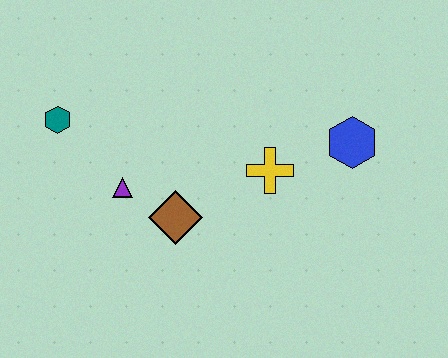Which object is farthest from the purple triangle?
The blue hexagon is farthest from the purple triangle.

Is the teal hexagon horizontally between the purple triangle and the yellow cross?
No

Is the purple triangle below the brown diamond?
No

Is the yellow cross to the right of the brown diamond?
Yes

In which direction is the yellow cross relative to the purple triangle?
The yellow cross is to the right of the purple triangle.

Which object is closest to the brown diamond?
The purple triangle is closest to the brown diamond.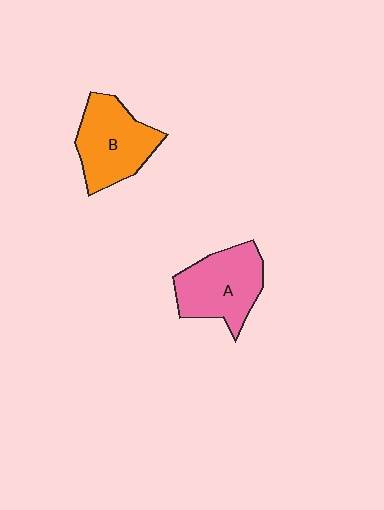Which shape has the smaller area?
Shape A (pink).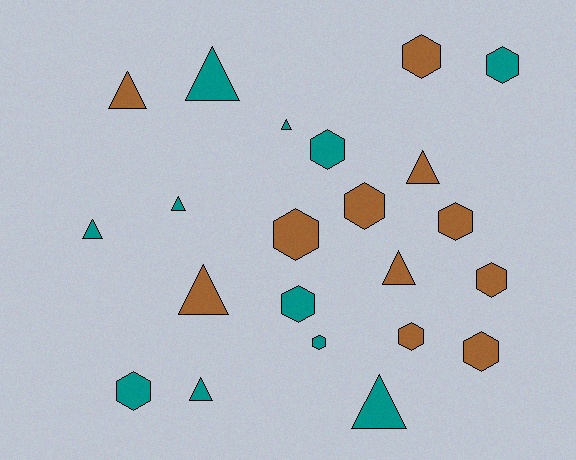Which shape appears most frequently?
Hexagon, with 12 objects.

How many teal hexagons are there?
There are 5 teal hexagons.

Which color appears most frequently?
Brown, with 11 objects.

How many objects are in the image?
There are 22 objects.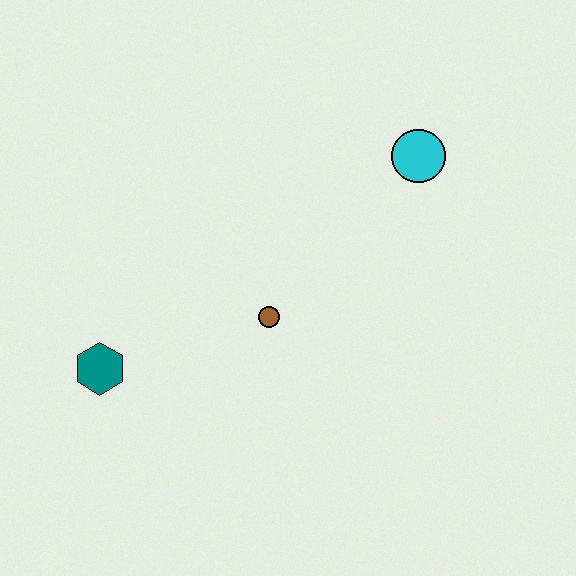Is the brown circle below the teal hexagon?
No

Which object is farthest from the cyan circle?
The teal hexagon is farthest from the cyan circle.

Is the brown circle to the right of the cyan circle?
No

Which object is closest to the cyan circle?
The brown circle is closest to the cyan circle.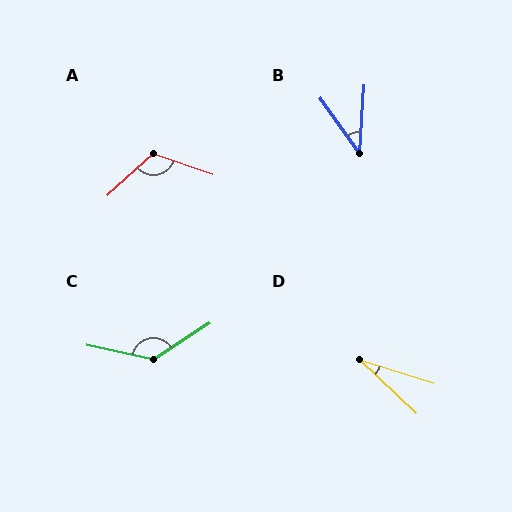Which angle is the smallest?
D, at approximately 26 degrees.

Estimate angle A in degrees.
Approximately 118 degrees.